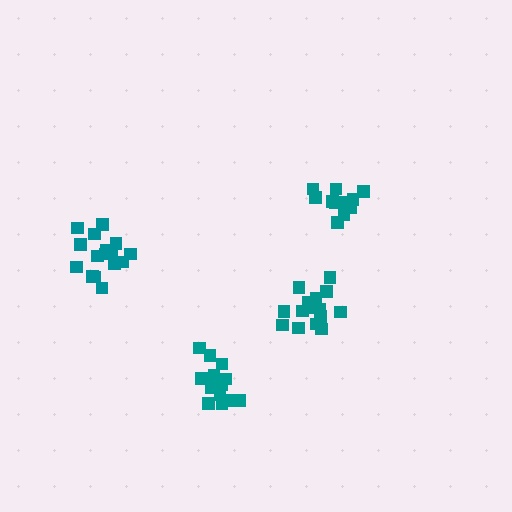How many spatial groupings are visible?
There are 4 spatial groupings.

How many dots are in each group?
Group 1: 16 dots, Group 2: 12 dots, Group 3: 16 dots, Group 4: 14 dots (58 total).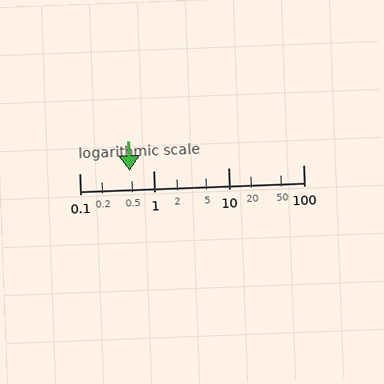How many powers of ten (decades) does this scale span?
The scale spans 3 decades, from 0.1 to 100.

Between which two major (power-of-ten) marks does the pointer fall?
The pointer is between 0.1 and 1.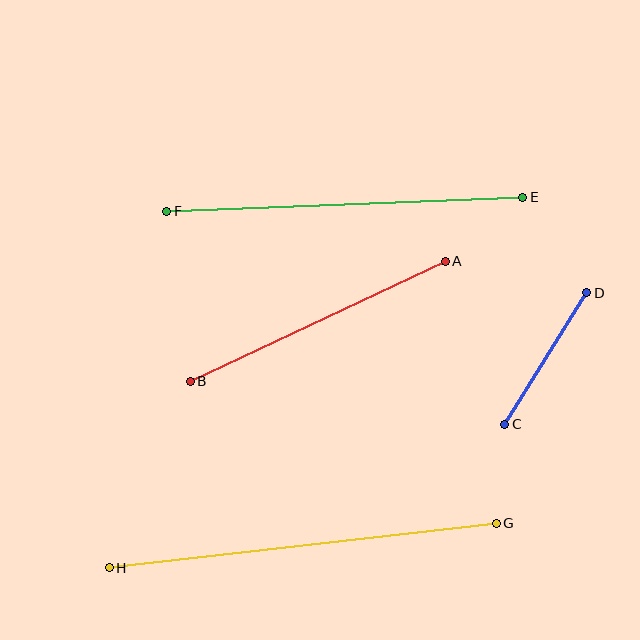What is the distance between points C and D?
The distance is approximately 155 pixels.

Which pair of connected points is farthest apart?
Points G and H are farthest apart.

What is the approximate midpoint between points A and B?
The midpoint is at approximately (318, 321) pixels.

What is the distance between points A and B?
The distance is approximately 282 pixels.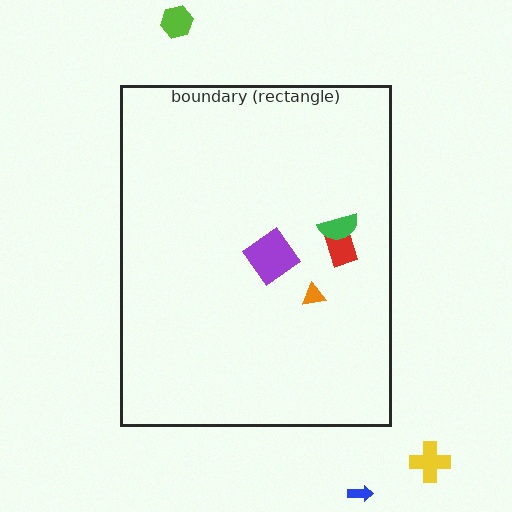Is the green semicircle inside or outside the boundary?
Inside.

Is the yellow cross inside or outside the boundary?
Outside.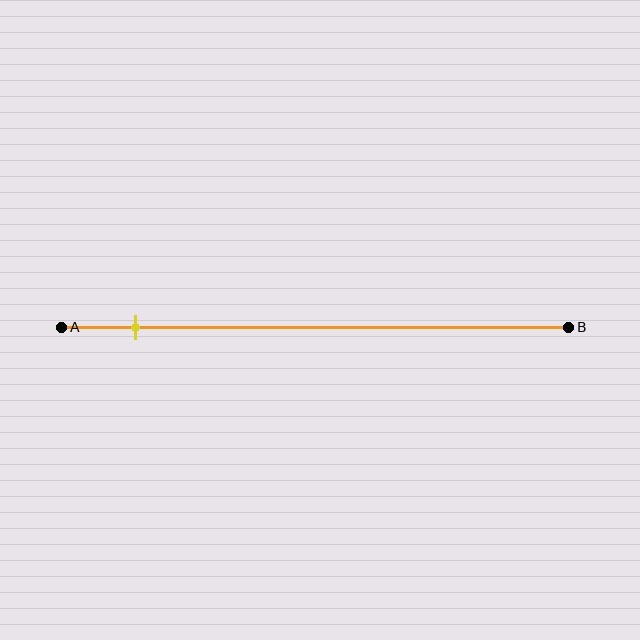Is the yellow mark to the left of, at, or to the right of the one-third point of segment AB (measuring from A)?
The yellow mark is to the left of the one-third point of segment AB.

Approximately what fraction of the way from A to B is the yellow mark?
The yellow mark is approximately 15% of the way from A to B.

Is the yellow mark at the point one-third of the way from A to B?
No, the mark is at about 15% from A, not at the 33% one-third point.